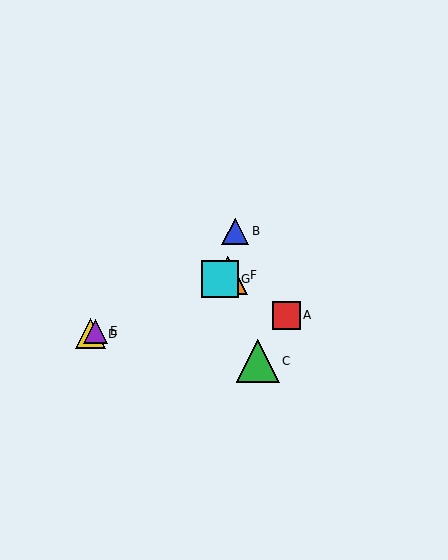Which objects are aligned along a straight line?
Objects D, E, F, G are aligned along a straight line.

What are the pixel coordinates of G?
Object G is at (220, 279).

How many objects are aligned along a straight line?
4 objects (D, E, F, G) are aligned along a straight line.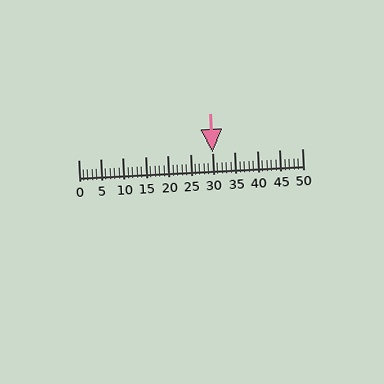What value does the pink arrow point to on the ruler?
The pink arrow points to approximately 30.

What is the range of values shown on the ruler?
The ruler shows values from 0 to 50.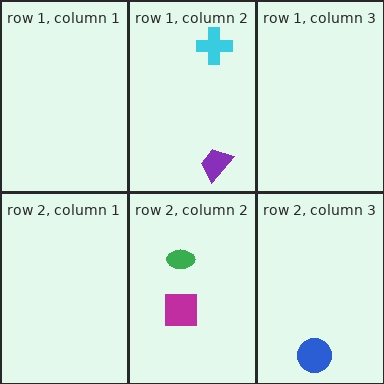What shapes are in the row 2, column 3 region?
The blue circle.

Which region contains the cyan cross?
The row 1, column 2 region.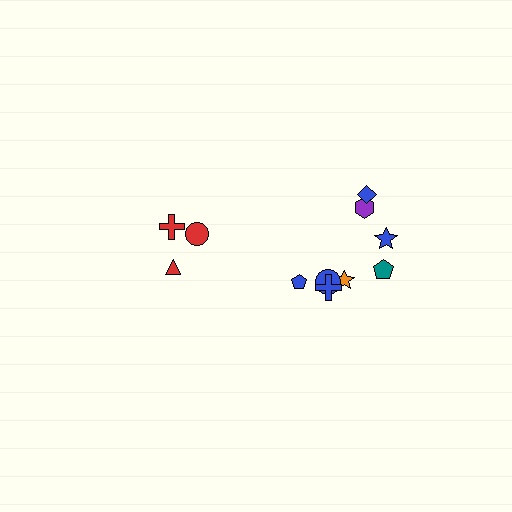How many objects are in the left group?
There are 4 objects.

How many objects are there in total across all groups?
There are 12 objects.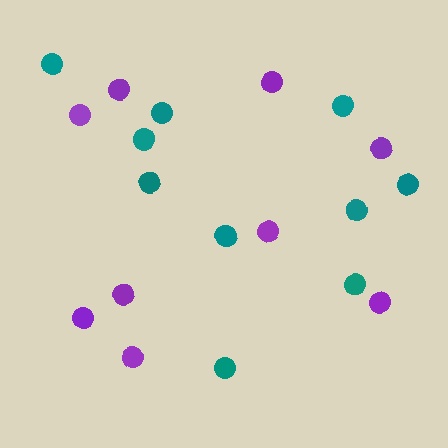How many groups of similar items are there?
There are 2 groups: one group of teal circles (10) and one group of purple circles (9).